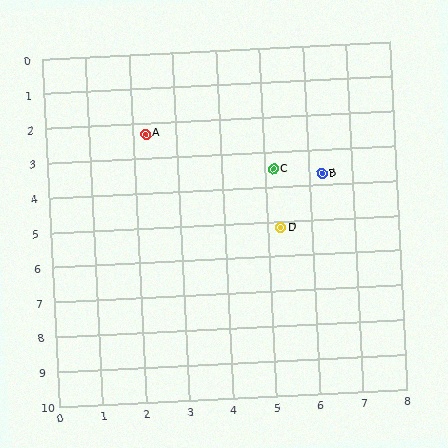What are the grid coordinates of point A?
Point A is at approximately (2.3, 2.3).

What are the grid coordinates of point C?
Point C is at approximately (5.2, 3.5).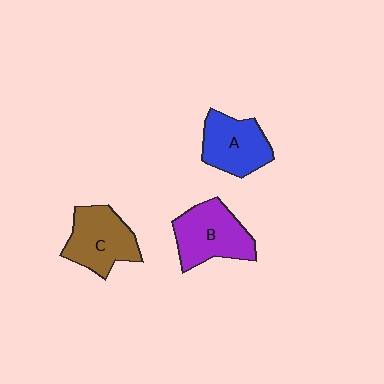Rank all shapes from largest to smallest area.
From largest to smallest: B (purple), C (brown), A (blue).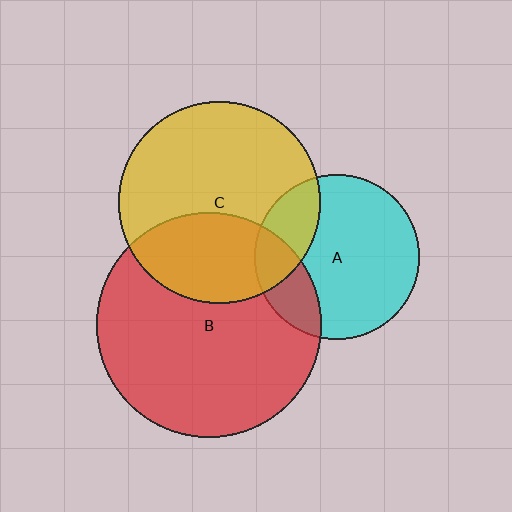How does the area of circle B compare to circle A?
Approximately 1.8 times.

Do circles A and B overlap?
Yes.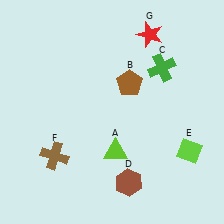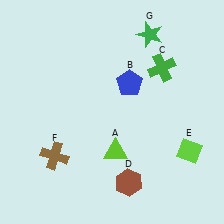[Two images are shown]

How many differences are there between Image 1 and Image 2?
There are 2 differences between the two images.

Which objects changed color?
B changed from brown to blue. G changed from red to green.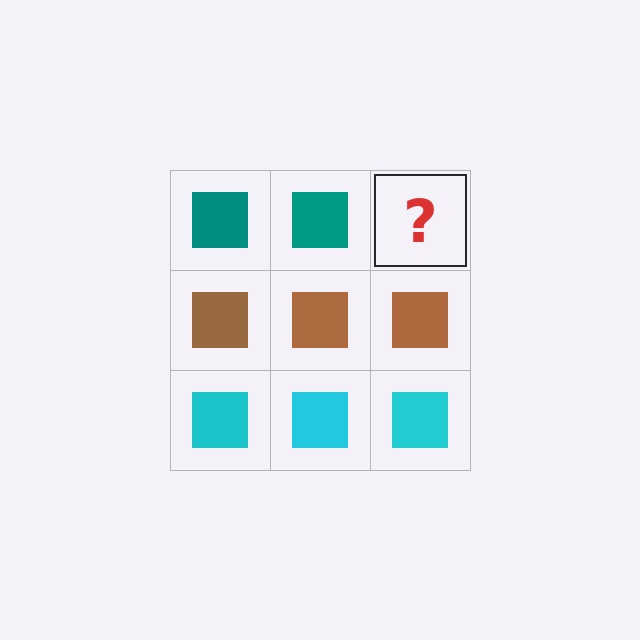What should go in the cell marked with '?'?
The missing cell should contain a teal square.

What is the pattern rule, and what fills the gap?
The rule is that each row has a consistent color. The gap should be filled with a teal square.